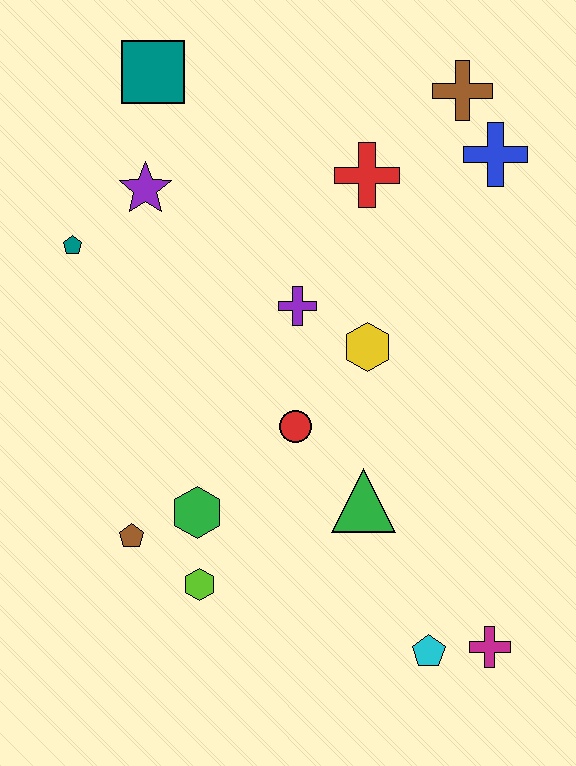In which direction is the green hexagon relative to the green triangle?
The green hexagon is to the left of the green triangle.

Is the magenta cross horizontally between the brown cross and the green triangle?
No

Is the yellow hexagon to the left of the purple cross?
No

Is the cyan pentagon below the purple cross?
Yes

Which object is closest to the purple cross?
The yellow hexagon is closest to the purple cross.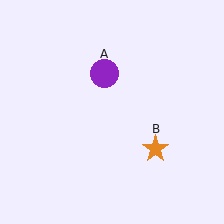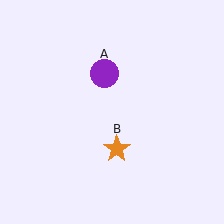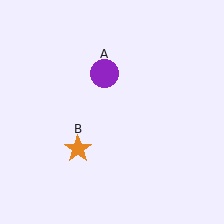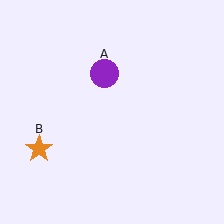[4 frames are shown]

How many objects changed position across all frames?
1 object changed position: orange star (object B).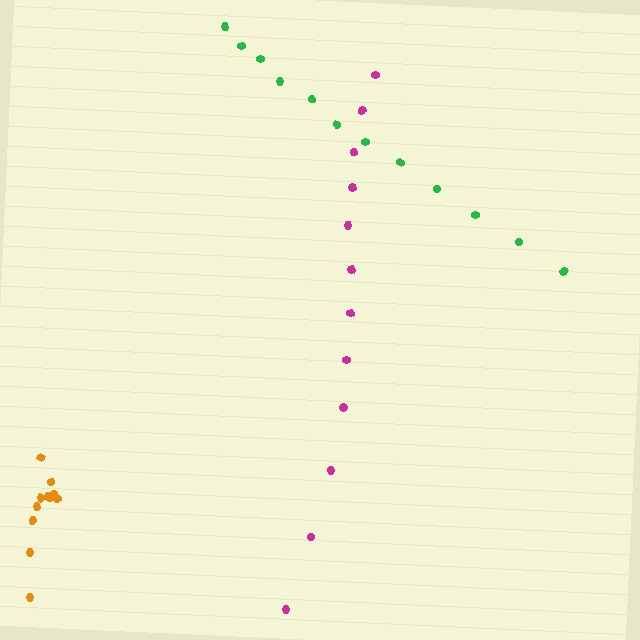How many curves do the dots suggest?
There are 3 distinct paths.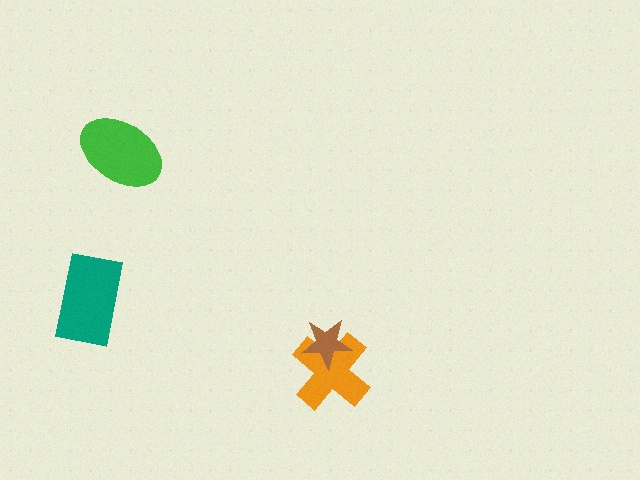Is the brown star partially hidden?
No, no other shape covers it.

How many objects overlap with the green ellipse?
0 objects overlap with the green ellipse.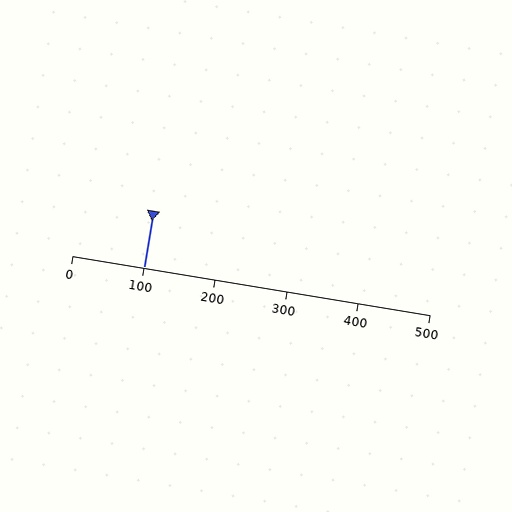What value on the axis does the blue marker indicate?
The marker indicates approximately 100.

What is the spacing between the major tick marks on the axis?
The major ticks are spaced 100 apart.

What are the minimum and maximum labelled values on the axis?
The axis runs from 0 to 500.